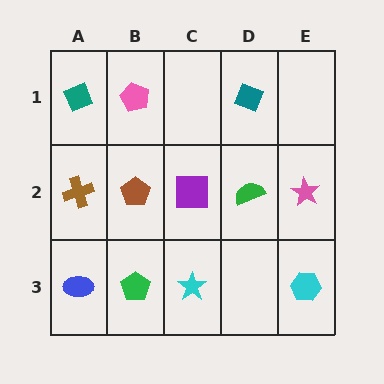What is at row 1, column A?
A teal diamond.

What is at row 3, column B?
A green pentagon.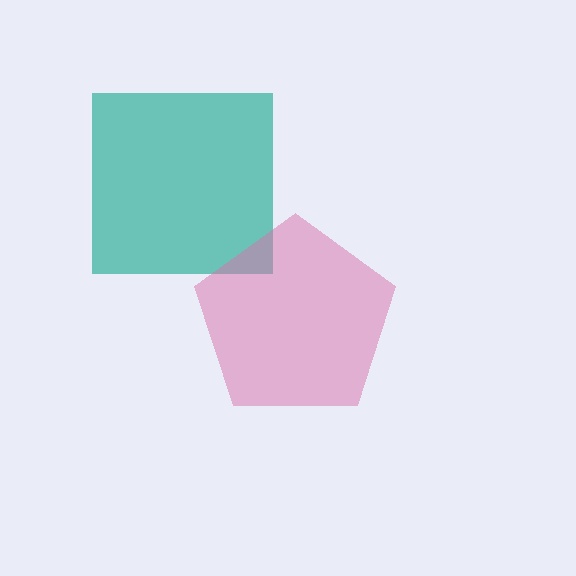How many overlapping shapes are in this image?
There are 2 overlapping shapes in the image.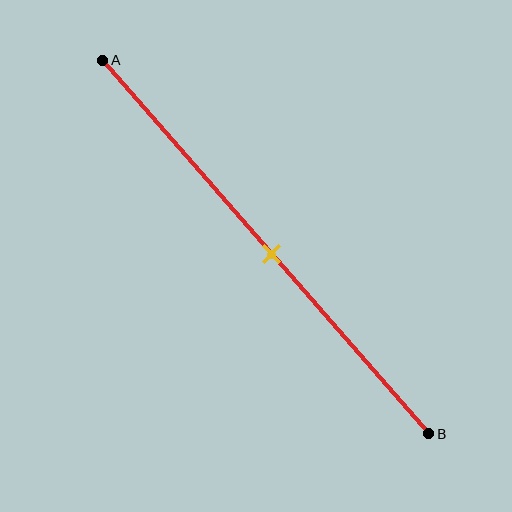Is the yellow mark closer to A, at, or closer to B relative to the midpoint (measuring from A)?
The yellow mark is approximately at the midpoint of segment AB.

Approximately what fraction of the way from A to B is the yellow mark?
The yellow mark is approximately 50% of the way from A to B.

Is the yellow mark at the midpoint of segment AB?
Yes, the mark is approximately at the midpoint.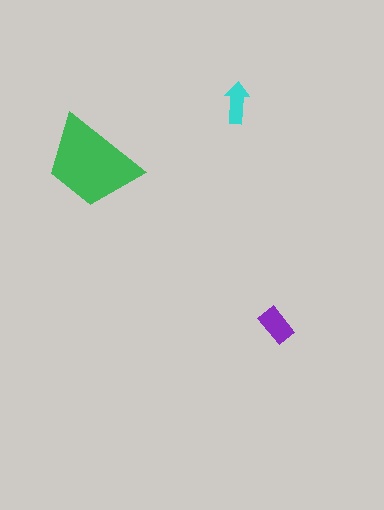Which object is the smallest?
The cyan arrow.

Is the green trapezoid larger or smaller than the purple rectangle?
Larger.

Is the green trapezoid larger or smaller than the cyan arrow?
Larger.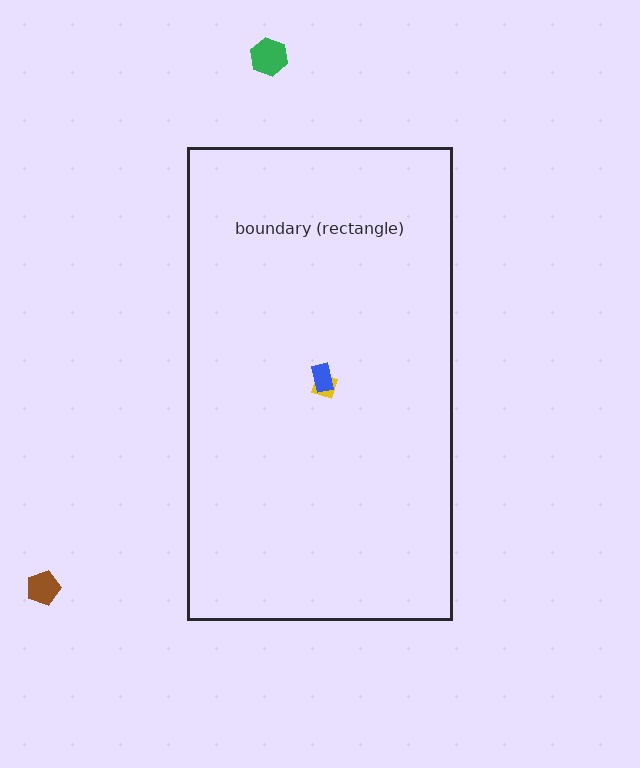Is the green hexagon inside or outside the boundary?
Outside.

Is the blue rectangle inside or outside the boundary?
Inside.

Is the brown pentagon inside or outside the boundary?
Outside.